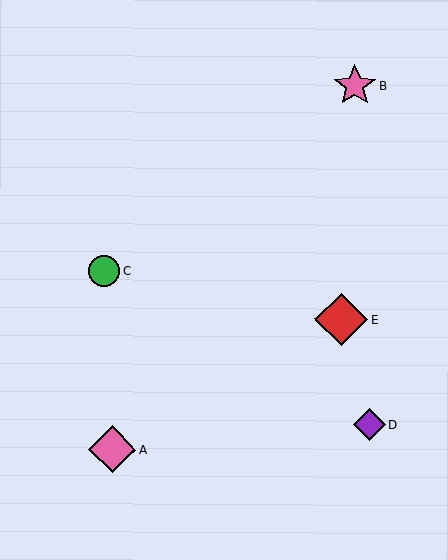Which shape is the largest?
The red diamond (labeled E) is the largest.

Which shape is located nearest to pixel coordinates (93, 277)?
The green circle (labeled C) at (104, 271) is nearest to that location.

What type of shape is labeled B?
Shape B is a pink star.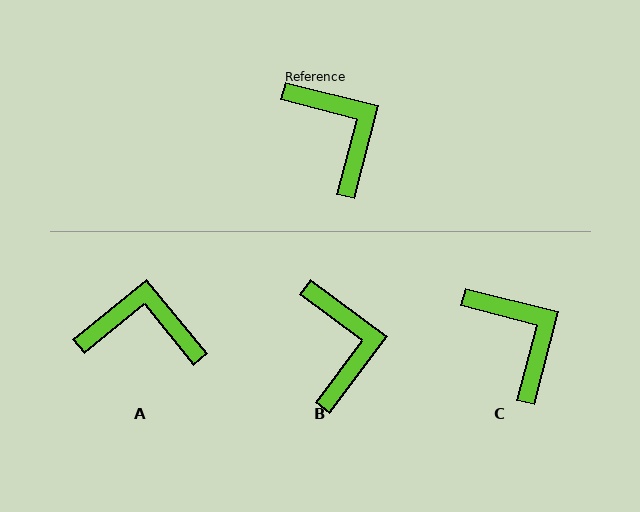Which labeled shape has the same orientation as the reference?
C.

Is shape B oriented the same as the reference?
No, it is off by about 22 degrees.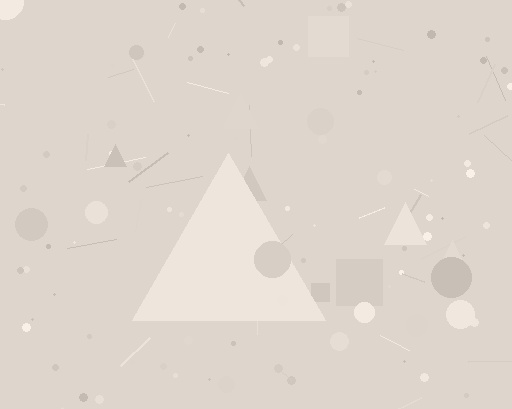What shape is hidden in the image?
A triangle is hidden in the image.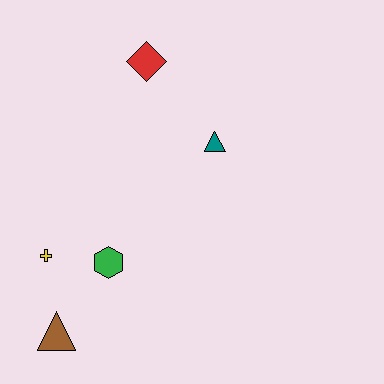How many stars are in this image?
There are no stars.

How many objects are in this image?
There are 5 objects.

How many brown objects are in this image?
There is 1 brown object.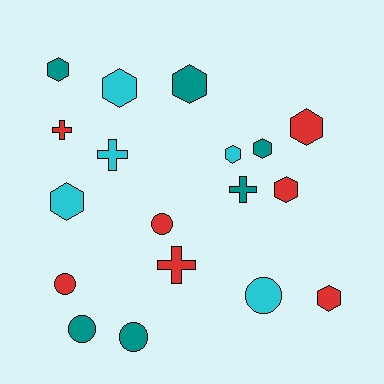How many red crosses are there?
There are 2 red crosses.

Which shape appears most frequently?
Hexagon, with 9 objects.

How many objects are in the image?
There are 18 objects.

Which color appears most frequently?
Red, with 7 objects.